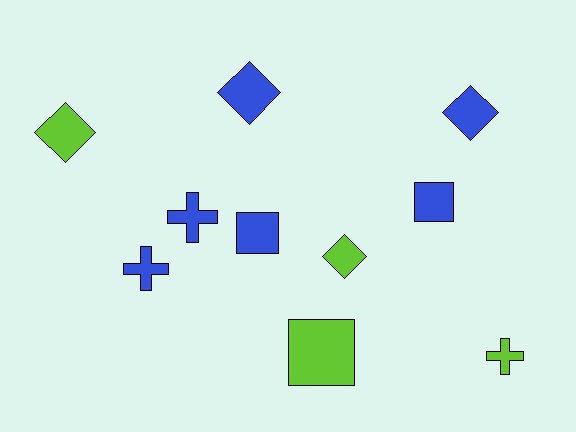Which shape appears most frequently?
Diamond, with 4 objects.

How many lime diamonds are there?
There are 2 lime diamonds.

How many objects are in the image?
There are 10 objects.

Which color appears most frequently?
Blue, with 6 objects.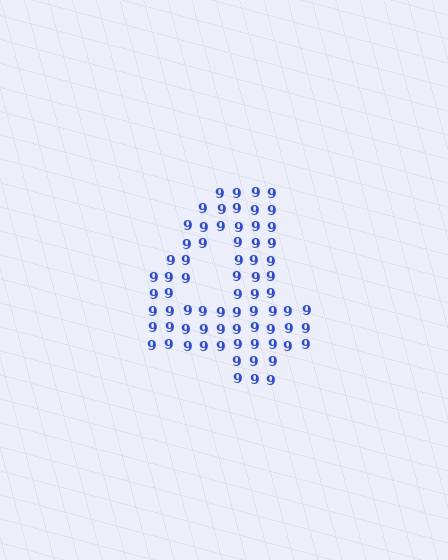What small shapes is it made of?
It is made of small digit 9's.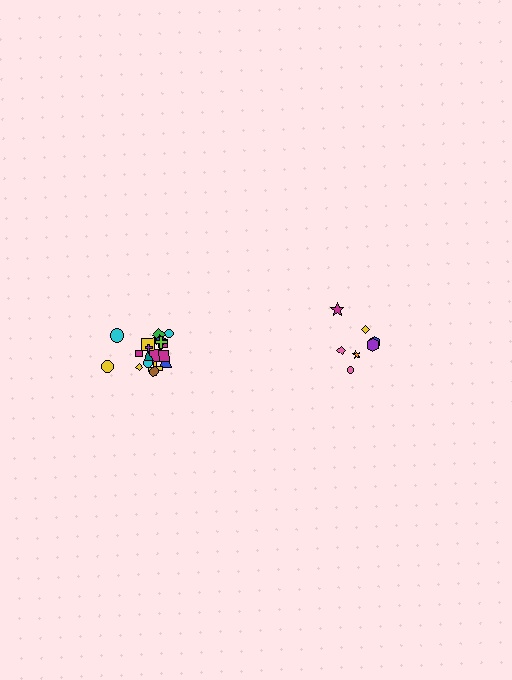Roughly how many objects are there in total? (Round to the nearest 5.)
Roughly 25 objects in total.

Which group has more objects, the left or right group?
The left group.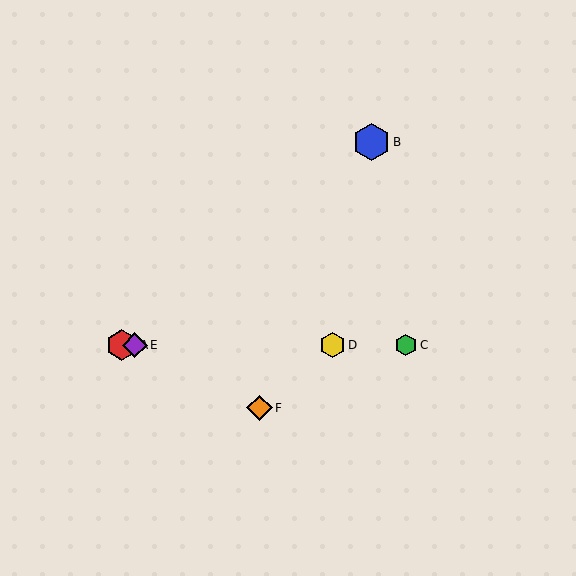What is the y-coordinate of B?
Object B is at y≈142.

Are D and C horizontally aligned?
Yes, both are at y≈345.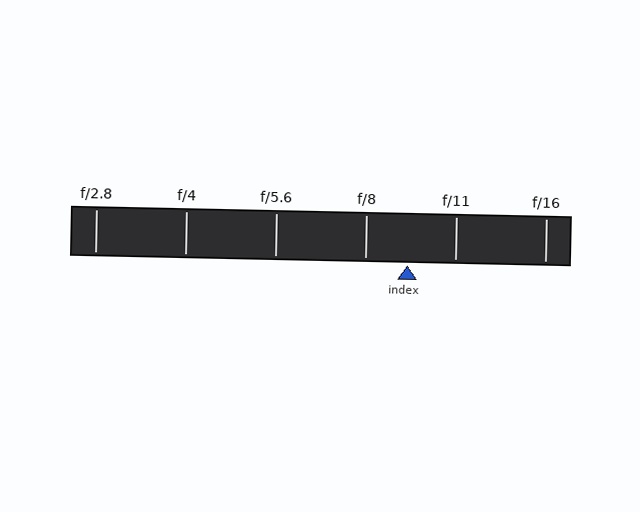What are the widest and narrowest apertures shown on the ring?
The widest aperture shown is f/2.8 and the narrowest is f/16.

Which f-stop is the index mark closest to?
The index mark is closest to f/8.